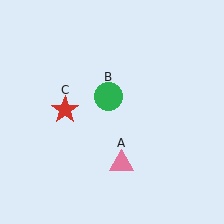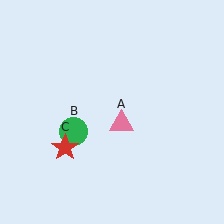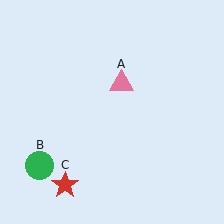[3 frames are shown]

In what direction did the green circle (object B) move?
The green circle (object B) moved down and to the left.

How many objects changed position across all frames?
3 objects changed position: pink triangle (object A), green circle (object B), red star (object C).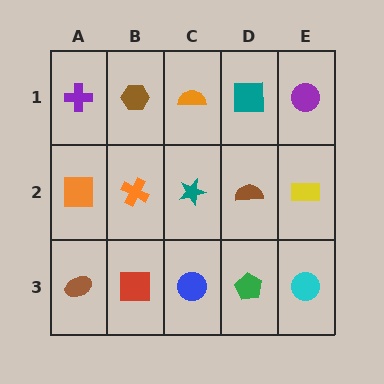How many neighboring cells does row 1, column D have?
3.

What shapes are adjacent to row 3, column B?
An orange cross (row 2, column B), a brown ellipse (row 3, column A), a blue circle (row 3, column C).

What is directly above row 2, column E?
A purple circle.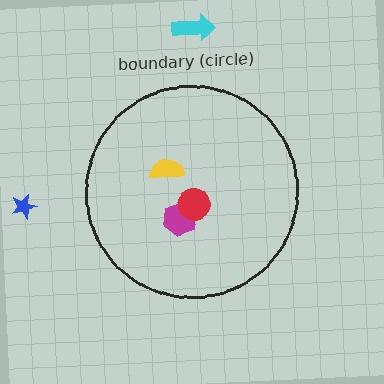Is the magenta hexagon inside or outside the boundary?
Inside.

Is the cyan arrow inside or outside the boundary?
Outside.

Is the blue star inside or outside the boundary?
Outside.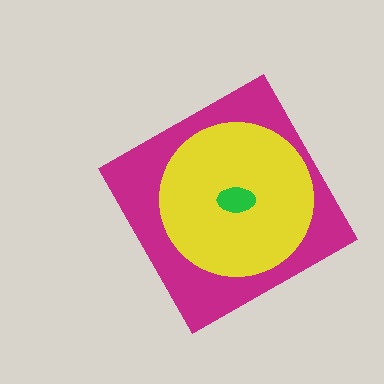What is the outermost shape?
The magenta diamond.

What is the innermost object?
The green ellipse.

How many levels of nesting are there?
3.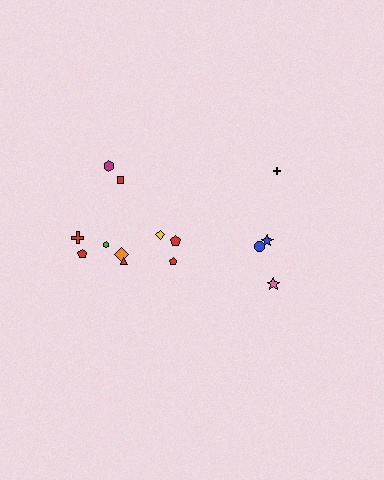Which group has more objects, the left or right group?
The left group.